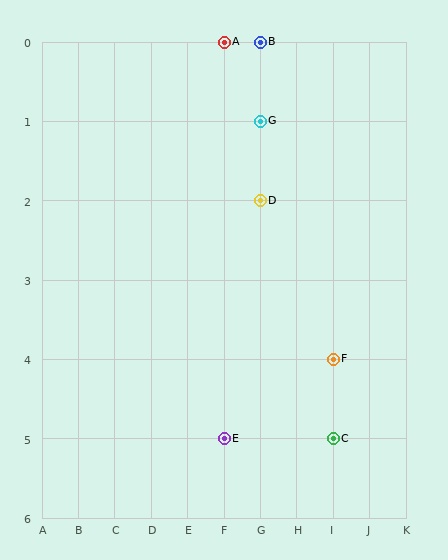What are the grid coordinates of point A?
Point A is at grid coordinates (F, 0).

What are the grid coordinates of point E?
Point E is at grid coordinates (F, 5).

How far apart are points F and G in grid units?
Points F and G are 2 columns and 3 rows apart (about 3.6 grid units diagonally).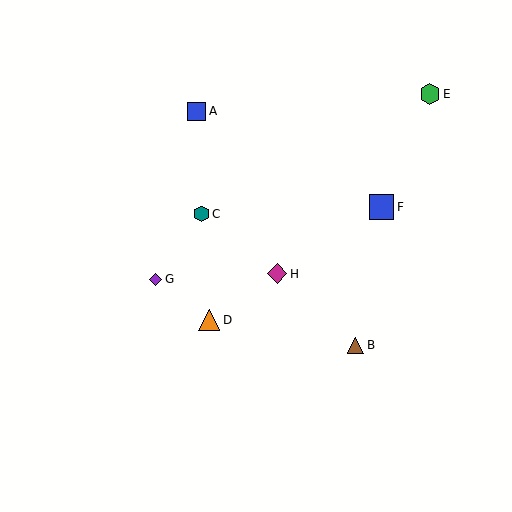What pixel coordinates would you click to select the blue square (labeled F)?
Click at (381, 207) to select the blue square F.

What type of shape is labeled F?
Shape F is a blue square.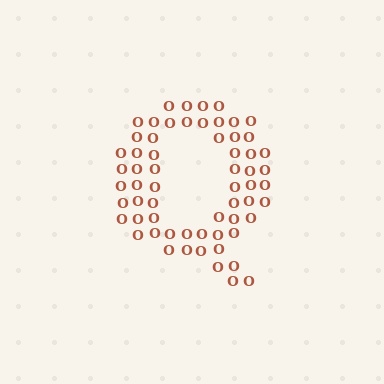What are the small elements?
The small elements are letter O's.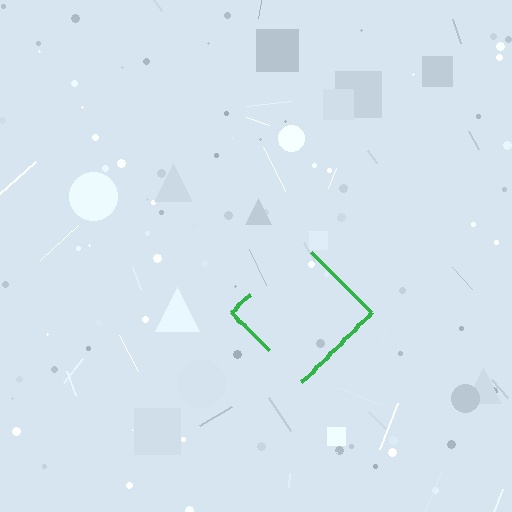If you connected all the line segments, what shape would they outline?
They would outline a diamond.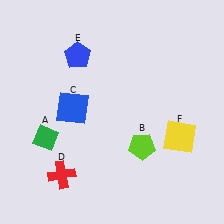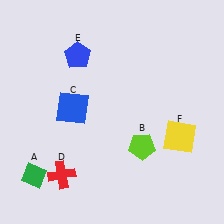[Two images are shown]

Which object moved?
The green diamond (A) moved down.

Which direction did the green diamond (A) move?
The green diamond (A) moved down.